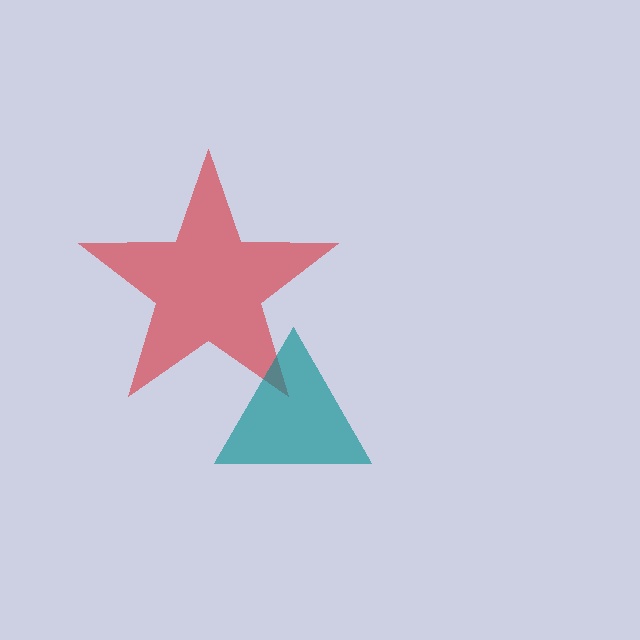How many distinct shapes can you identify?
There are 2 distinct shapes: a red star, a teal triangle.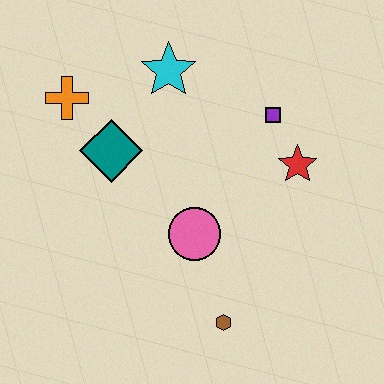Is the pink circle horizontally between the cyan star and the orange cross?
No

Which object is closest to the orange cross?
The teal diamond is closest to the orange cross.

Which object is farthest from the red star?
The orange cross is farthest from the red star.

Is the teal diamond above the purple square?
No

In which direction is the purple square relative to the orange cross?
The purple square is to the right of the orange cross.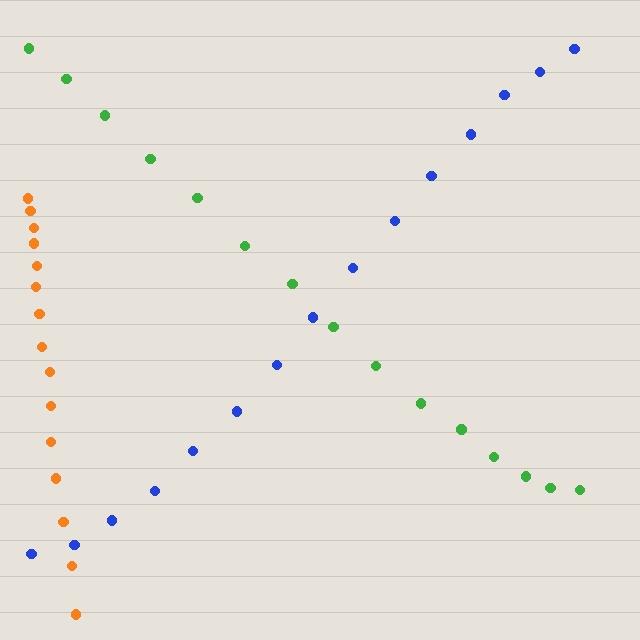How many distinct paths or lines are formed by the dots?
There are 3 distinct paths.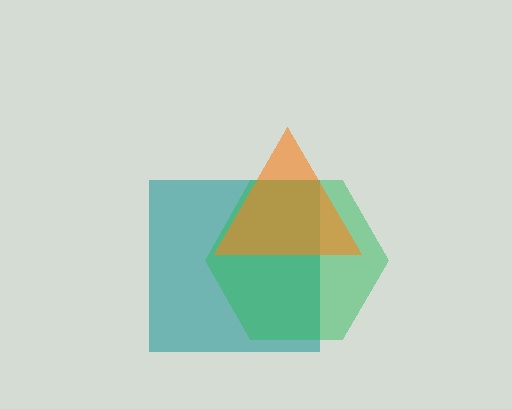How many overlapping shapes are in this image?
There are 3 overlapping shapes in the image.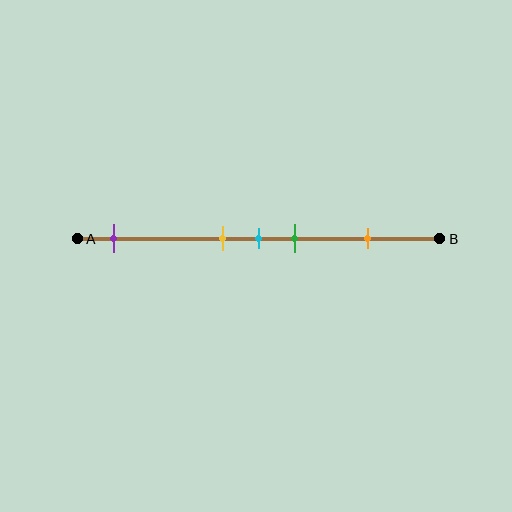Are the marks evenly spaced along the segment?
No, the marks are not evenly spaced.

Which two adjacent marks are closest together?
The yellow and cyan marks are the closest adjacent pair.